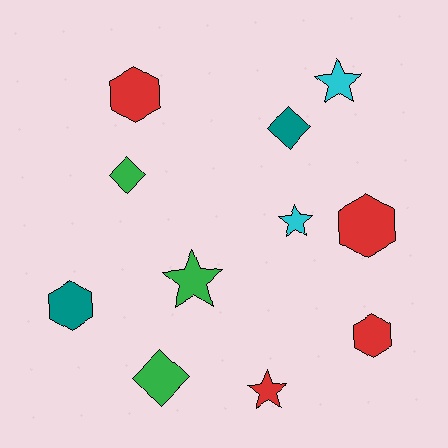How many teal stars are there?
There are no teal stars.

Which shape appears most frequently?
Star, with 4 objects.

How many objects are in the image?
There are 11 objects.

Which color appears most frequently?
Red, with 4 objects.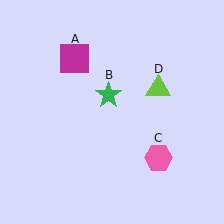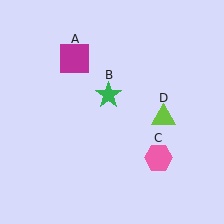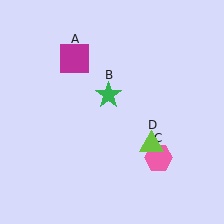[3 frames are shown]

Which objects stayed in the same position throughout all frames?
Magenta square (object A) and green star (object B) and pink hexagon (object C) remained stationary.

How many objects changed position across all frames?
1 object changed position: lime triangle (object D).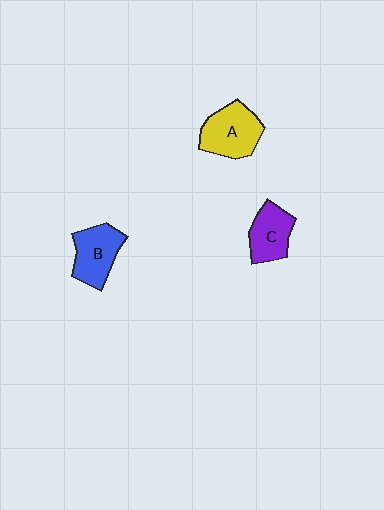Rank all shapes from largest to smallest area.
From largest to smallest: A (yellow), B (blue), C (purple).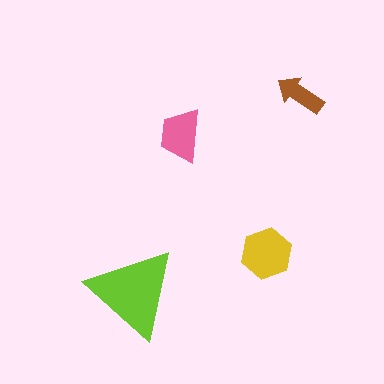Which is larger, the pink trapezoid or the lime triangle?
The lime triangle.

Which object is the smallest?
The brown arrow.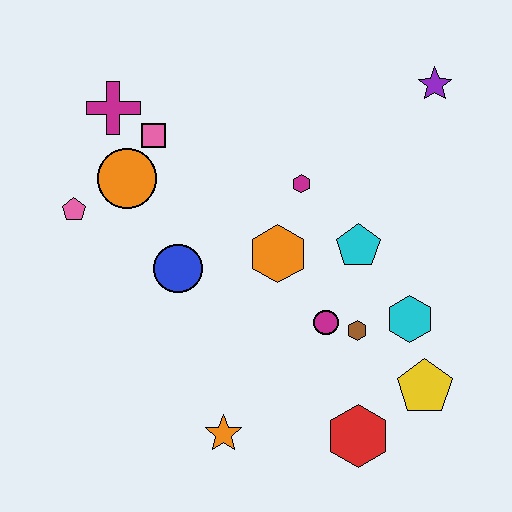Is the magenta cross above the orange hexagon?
Yes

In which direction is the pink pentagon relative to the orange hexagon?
The pink pentagon is to the left of the orange hexagon.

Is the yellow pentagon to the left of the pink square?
No